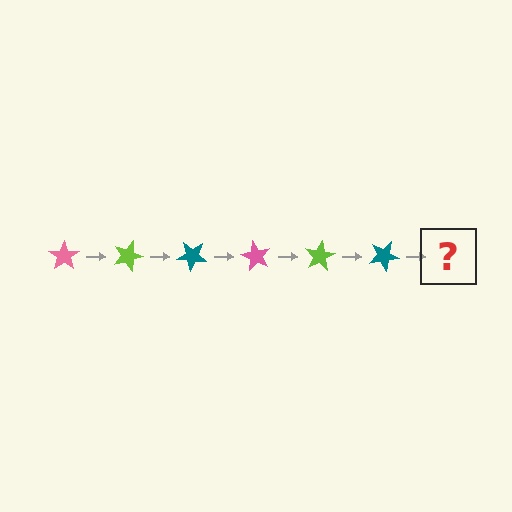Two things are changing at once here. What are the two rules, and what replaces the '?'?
The two rules are that it rotates 20 degrees each step and the color cycles through pink, lime, and teal. The '?' should be a pink star, rotated 120 degrees from the start.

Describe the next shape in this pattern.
It should be a pink star, rotated 120 degrees from the start.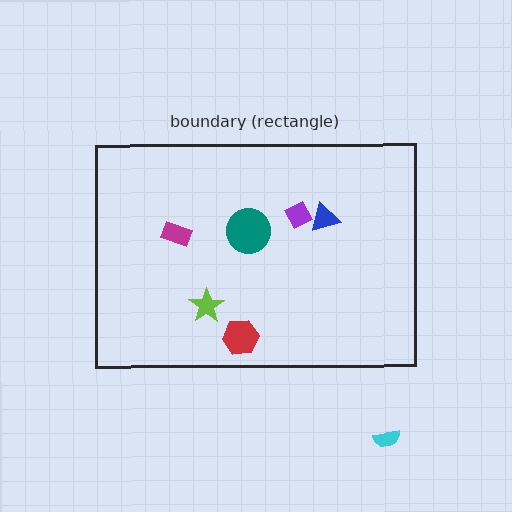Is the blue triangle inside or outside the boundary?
Inside.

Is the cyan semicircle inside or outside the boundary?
Outside.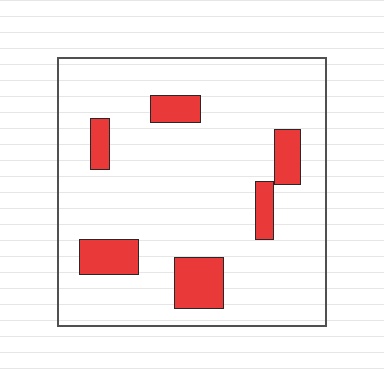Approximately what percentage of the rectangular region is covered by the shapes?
Approximately 15%.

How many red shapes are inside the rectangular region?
6.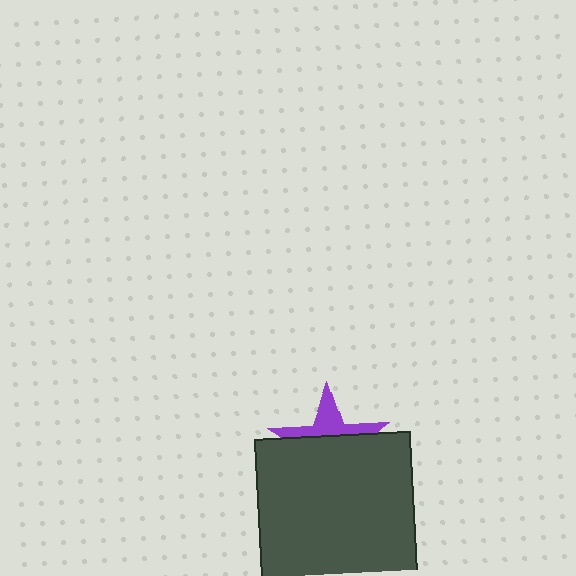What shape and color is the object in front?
The object in front is a dark gray square.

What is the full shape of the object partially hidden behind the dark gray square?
The partially hidden object is a purple star.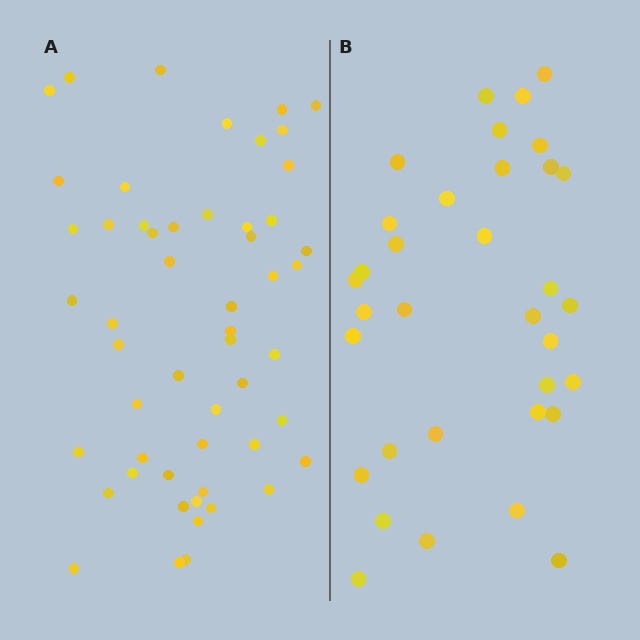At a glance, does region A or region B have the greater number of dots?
Region A (the left region) has more dots.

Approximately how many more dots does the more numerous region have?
Region A has approximately 20 more dots than region B.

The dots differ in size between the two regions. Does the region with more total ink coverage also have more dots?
No. Region B has more total ink coverage because its dots are larger, but region A actually contains more individual dots. Total area can be misleading — the number of items is what matters here.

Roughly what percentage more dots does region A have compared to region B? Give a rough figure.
About 55% more.